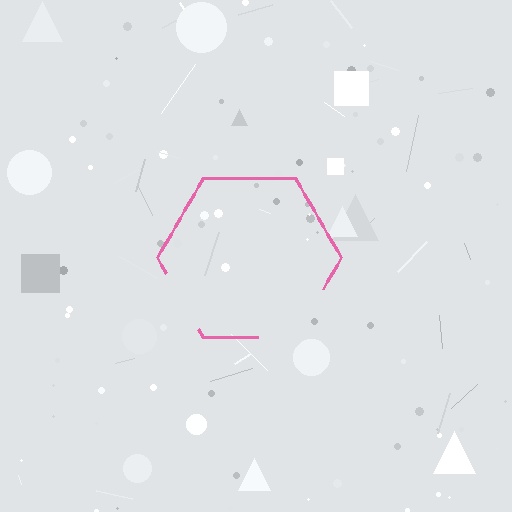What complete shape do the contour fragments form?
The contour fragments form a hexagon.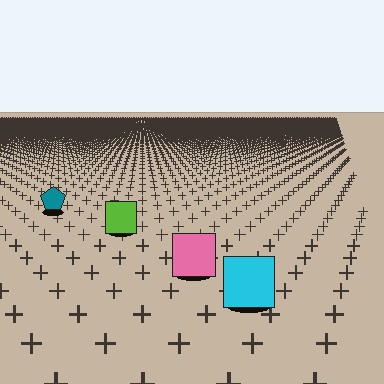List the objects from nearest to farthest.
From nearest to farthest: the cyan square, the pink square, the lime square, the teal pentagon.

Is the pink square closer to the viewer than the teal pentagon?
Yes. The pink square is closer — you can tell from the texture gradient: the ground texture is coarser near it.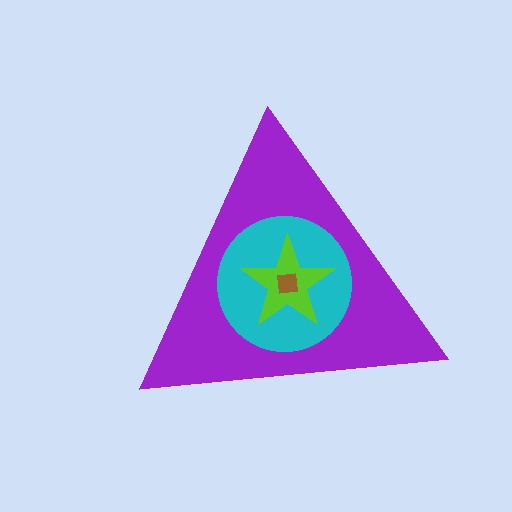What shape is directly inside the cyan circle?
The lime star.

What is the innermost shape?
The brown square.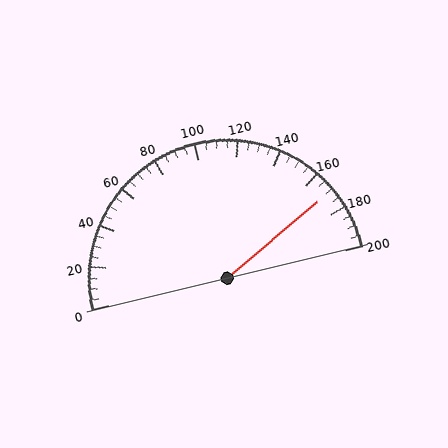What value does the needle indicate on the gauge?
The needle indicates approximately 170.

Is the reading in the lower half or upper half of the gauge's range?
The reading is in the upper half of the range (0 to 200).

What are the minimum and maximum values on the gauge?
The gauge ranges from 0 to 200.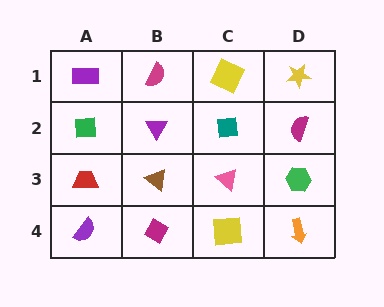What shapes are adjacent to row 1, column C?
A teal square (row 2, column C), a magenta semicircle (row 1, column B), a yellow star (row 1, column D).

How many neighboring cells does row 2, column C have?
4.